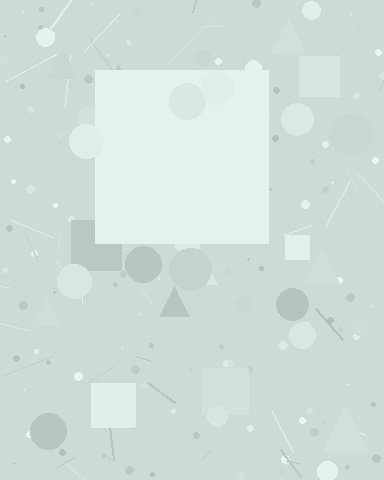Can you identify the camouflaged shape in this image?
The camouflaged shape is a square.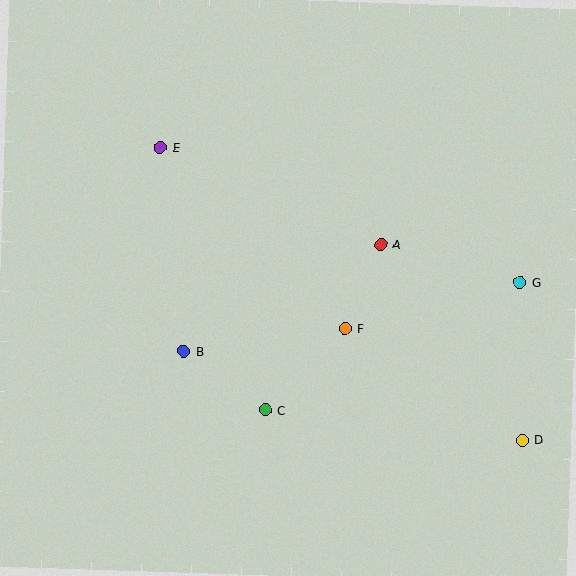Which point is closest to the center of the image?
Point F at (345, 329) is closest to the center.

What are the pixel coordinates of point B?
Point B is at (184, 351).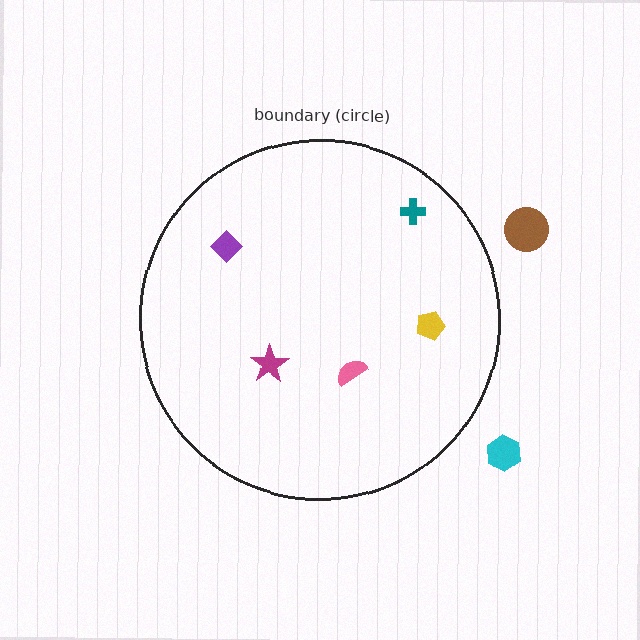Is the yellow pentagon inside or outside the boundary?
Inside.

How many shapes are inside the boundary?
5 inside, 2 outside.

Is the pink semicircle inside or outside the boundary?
Inside.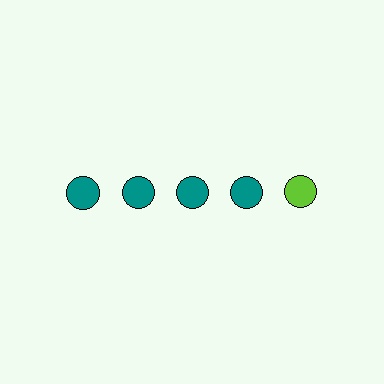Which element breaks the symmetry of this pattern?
The lime circle in the top row, rightmost column breaks the symmetry. All other shapes are teal circles.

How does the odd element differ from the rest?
It has a different color: lime instead of teal.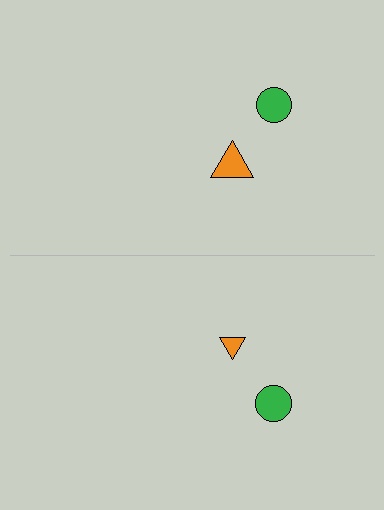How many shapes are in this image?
There are 4 shapes in this image.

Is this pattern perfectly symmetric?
No, the pattern is not perfectly symmetric. The orange triangle on the bottom side has a different size than its mirror counterpart.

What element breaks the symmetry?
The orange triangle on the bottom side has a different size than its mirror counterpart.